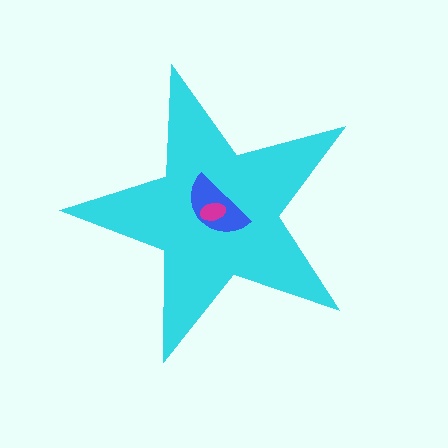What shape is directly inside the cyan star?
The blue semicircle.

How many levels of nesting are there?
3.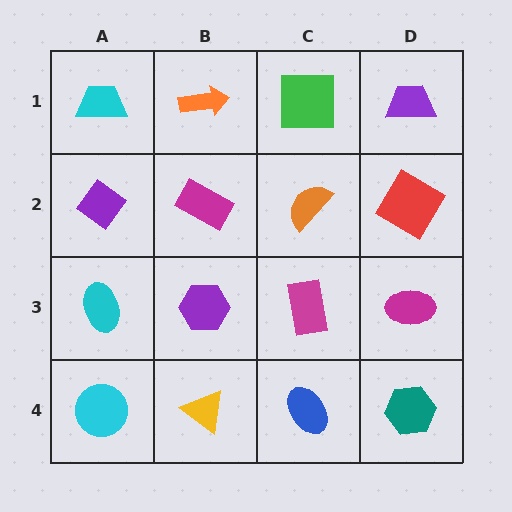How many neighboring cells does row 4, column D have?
2.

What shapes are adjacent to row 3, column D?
A red diamond (row 2, column D), a teal hexagon (row 4, column D), a magenta rectangle (row 3, column C).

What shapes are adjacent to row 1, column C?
An orange semicircle (row 2, column C), an orange arrow (row 1, column B), a purple trapezoid (row 1, column D).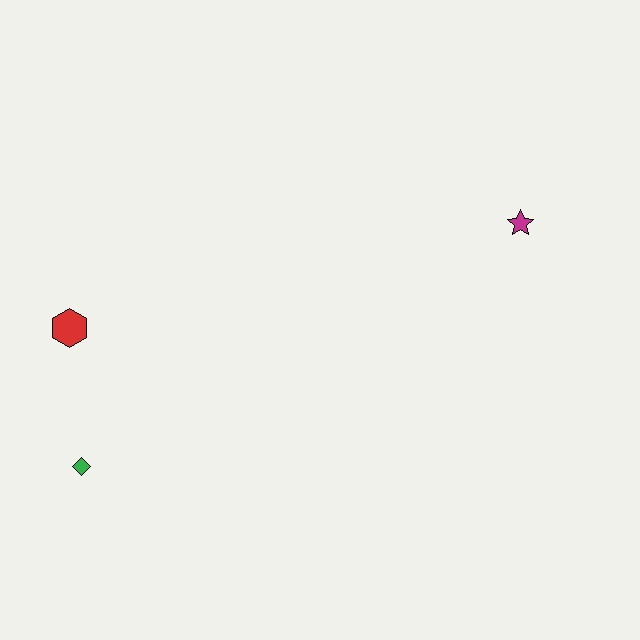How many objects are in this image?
There are 3 objects.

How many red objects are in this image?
There is 1 red object.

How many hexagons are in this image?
There is 1 hexagon.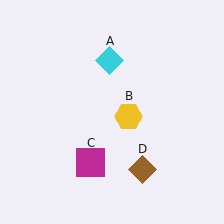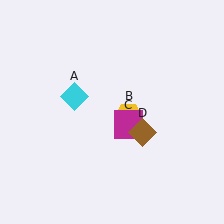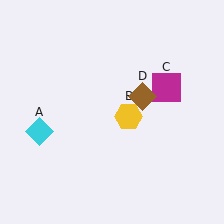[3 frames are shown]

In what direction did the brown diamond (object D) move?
The brown diamond (object D) moved up.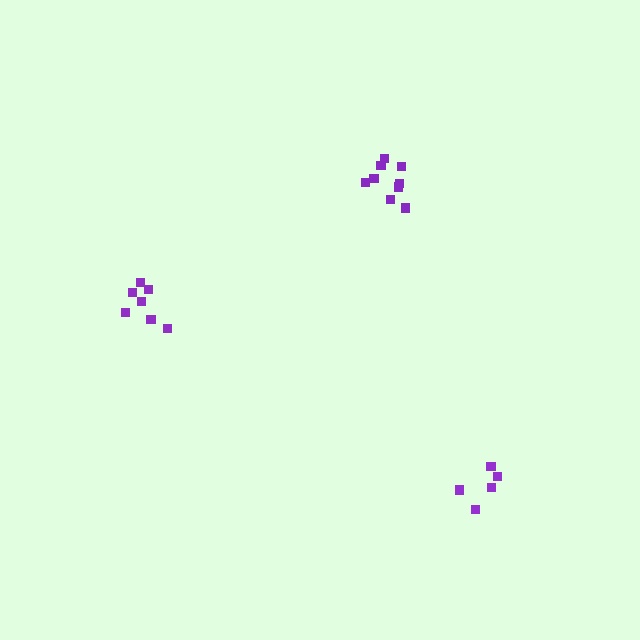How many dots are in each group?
Group 1: 9 dots, Group 2: 7 dots, Group 3: 5 dots (21 total).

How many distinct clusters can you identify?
There are 3 distinct clusters.